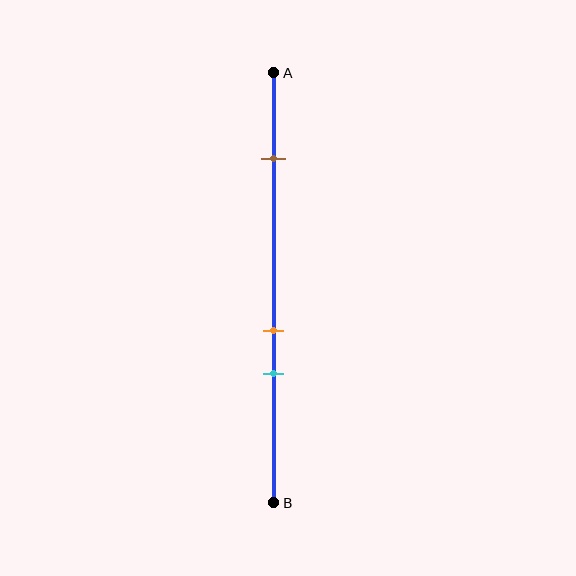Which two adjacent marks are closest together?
The orange and cyan marks are the closest adjacent pair.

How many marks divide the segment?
There are 3 marks dividing the segment.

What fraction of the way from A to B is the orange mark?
The orange mark is approximately 60% (0.6) of the way from A to B.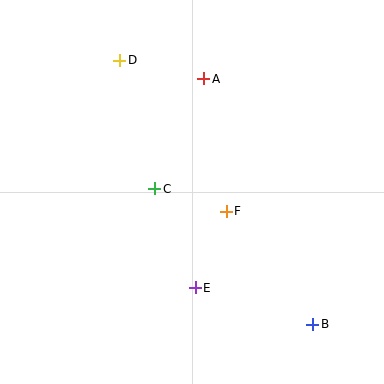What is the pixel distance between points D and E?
The distance between D and E is 240 pixels.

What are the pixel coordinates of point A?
Point A is at (204, 79).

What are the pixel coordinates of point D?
Point D is at (120, 61).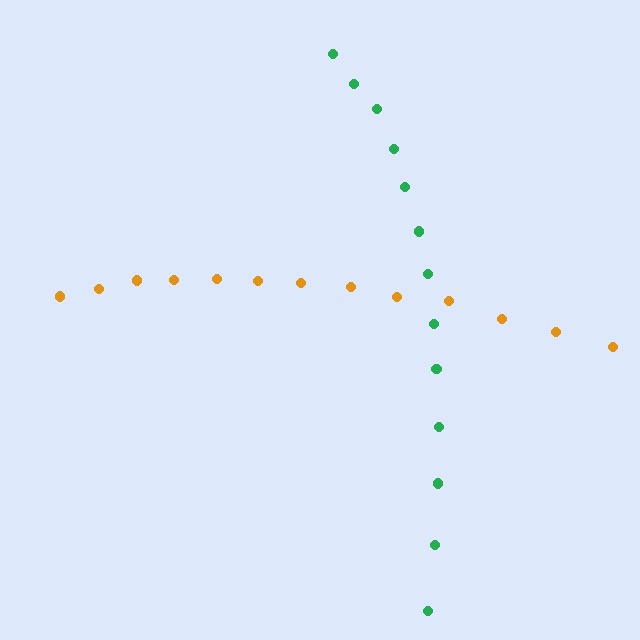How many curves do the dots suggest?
There are 2 distinct paths.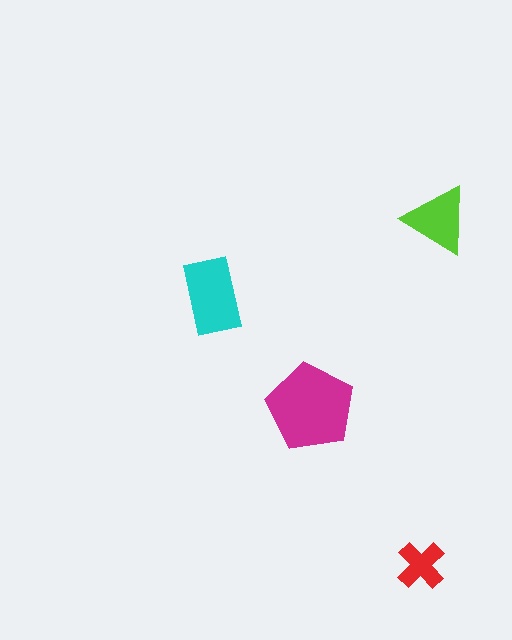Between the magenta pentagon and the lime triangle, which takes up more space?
The magenta pentagon.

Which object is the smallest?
The red cross.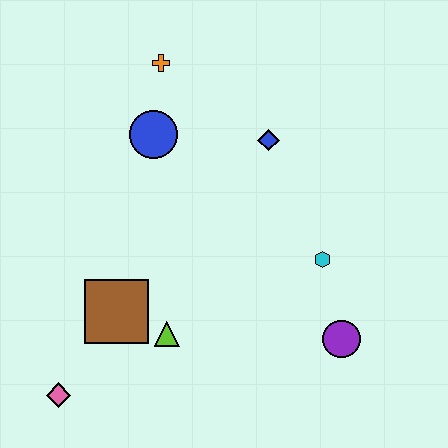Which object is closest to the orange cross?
The blue circle is closest to the orange cross.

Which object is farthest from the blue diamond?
The pink diamond is farthest from the blue diamond.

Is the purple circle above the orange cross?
No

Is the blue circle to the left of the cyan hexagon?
Yes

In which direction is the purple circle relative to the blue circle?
The purple circle is below the blue circle.